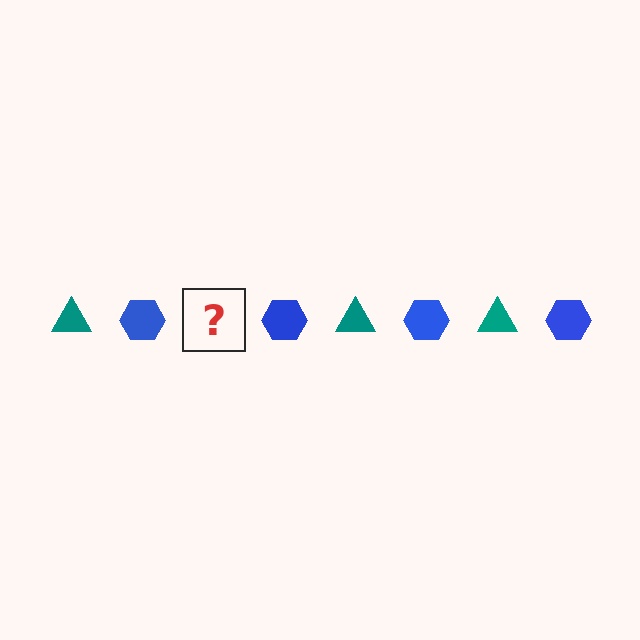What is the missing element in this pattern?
The missing element is a teal triangle.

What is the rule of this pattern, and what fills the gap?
The rule is that the pattern alternates between teal triangle and blue hexagon. The gap should be filled with a teal triangle.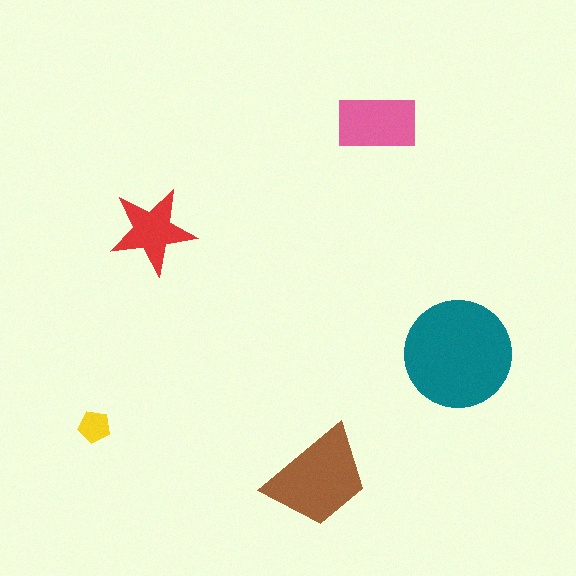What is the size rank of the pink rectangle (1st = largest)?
3rd.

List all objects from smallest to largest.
The yellow pentagon, the red star, the pink rectangle, the brown trapezoid, the teal circle.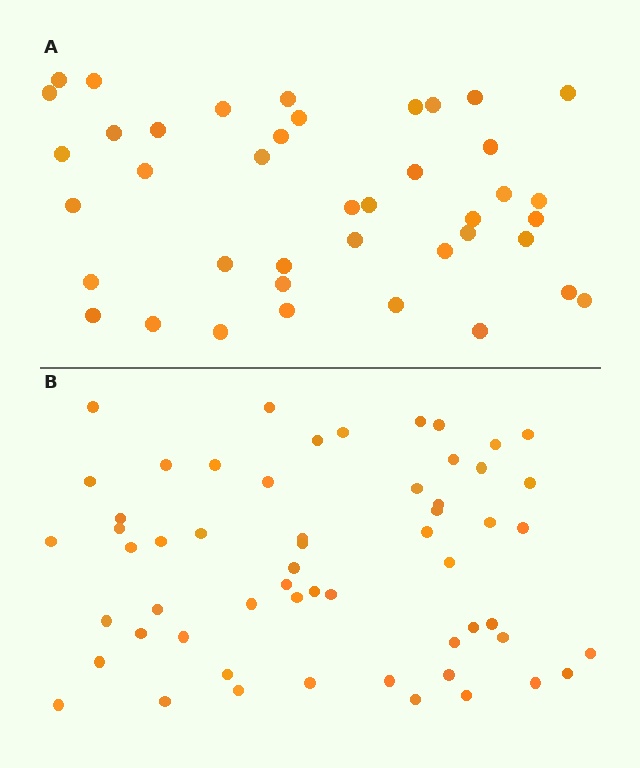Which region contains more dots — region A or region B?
Region B (the bottom region) has more dots.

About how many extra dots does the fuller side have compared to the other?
Region B has approximately 15 more dots than region A.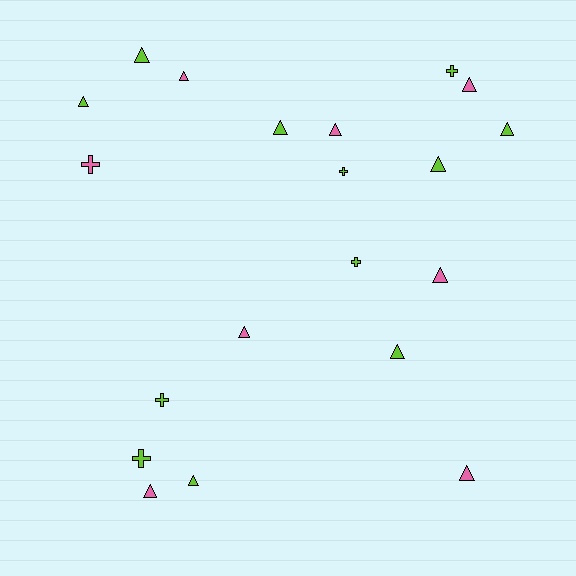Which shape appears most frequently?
Triangle, with 14 objects.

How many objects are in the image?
There are 20 objects.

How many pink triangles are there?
There are 7 pink triangles.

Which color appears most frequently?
Lime, with 12 objects.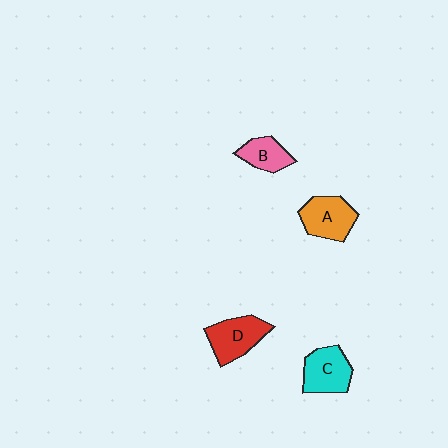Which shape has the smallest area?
Shape B (pink).